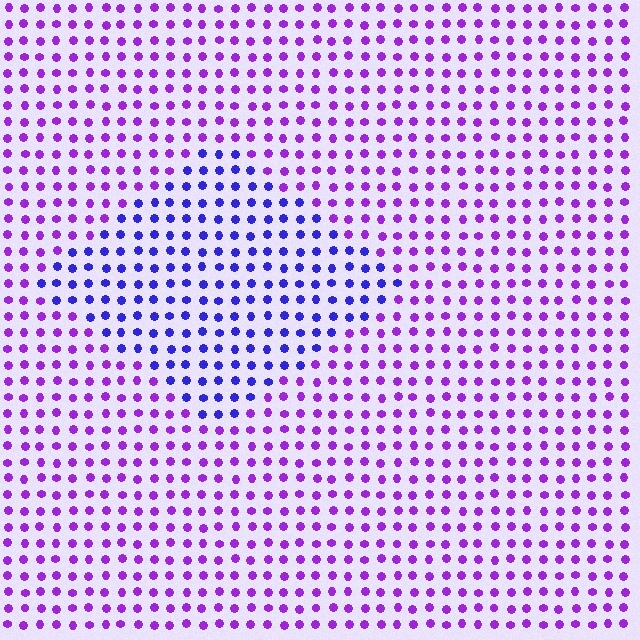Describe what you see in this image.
The image is filled with small purple elements in a uniform arrangement. A diamond-shaped region is visible where the elements are tinted to a slightly different hue, forming a subtle color boundary.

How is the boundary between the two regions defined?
The boundary is defined purely by a slight shift in hue (about 38 degrees). Spacing, size, and orientation are identical on both sides.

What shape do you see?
I see a diamond.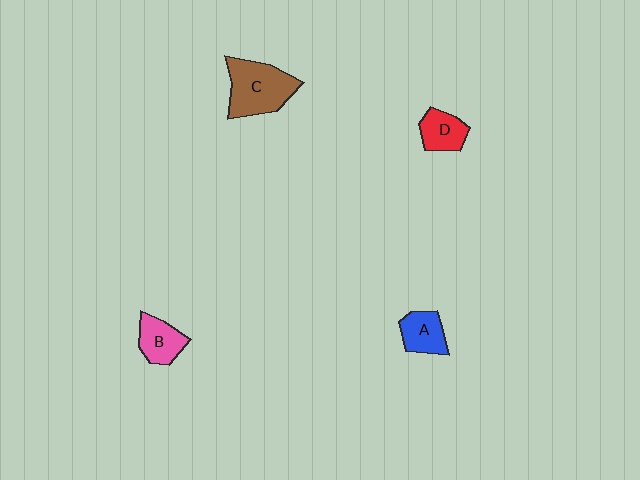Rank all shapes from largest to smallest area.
From largest to smallest: C (brown), B (pink), A (blue), D (red).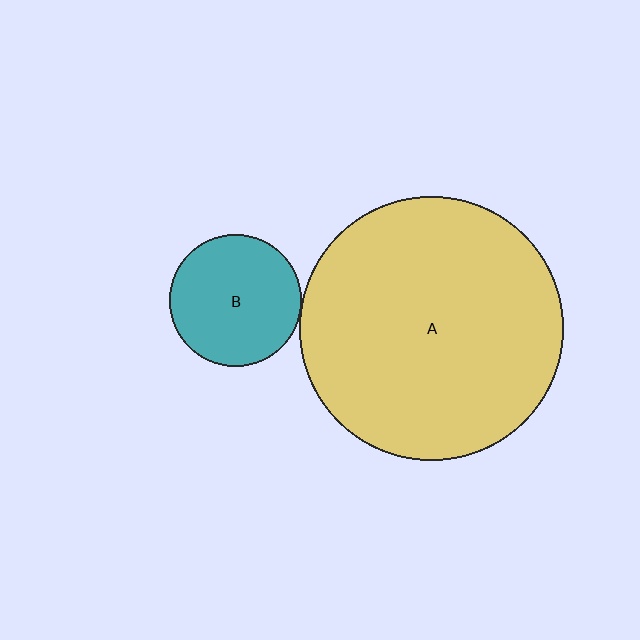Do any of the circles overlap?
No, none of the circles overlap.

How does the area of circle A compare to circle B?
Approximately 4.0 times.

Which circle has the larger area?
Circle A (yellow).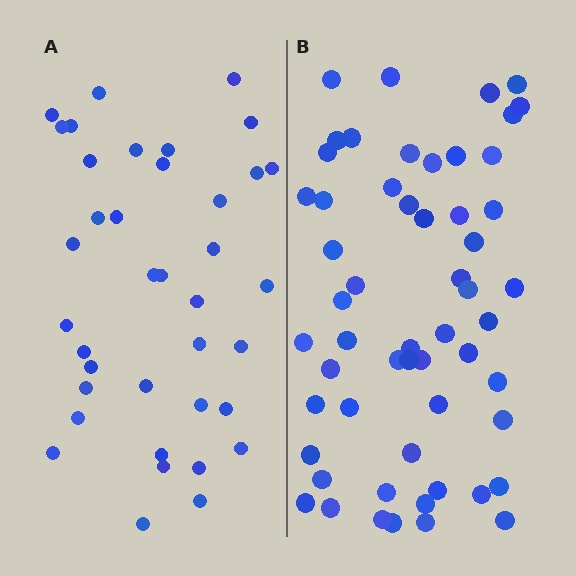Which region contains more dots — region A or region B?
Region B (the right region) has more dots.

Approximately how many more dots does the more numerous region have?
Region B has approximately 20 more dots than region A.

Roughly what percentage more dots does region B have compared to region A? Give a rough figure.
About 45% more.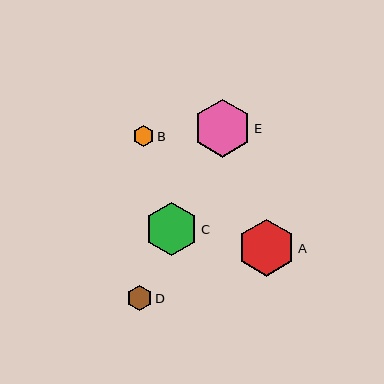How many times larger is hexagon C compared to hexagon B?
Hexagon C is approximately 2.5 times the size of hexagon B.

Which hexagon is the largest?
Hexagon E is the largest with a size of approximately 58 pixels.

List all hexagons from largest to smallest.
From largest to smallest: E, A, C, D, B.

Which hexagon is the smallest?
Hexagon B is the smallest with a size of approximately 21 pixels.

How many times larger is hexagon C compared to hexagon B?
Hexagon C is approximately 2.5 times the size of hexagon B.